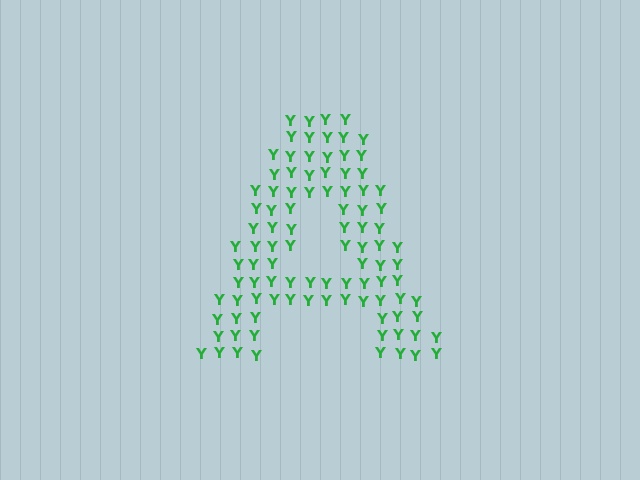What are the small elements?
The small elements are letter Y's.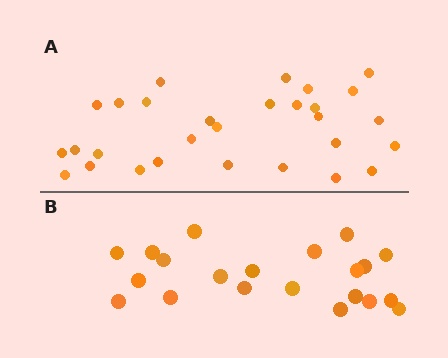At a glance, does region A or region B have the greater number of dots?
Region A (the top region) has more dots.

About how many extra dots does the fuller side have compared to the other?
Region A has roughly 8 or so more dots than region B.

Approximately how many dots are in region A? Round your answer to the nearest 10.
About 30 dots. (The exact count is 29, which rounds to 30.)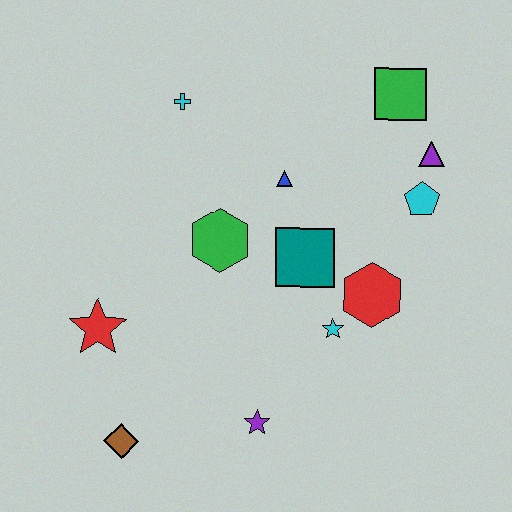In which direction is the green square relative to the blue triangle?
The green square is to the right of the blue triangle.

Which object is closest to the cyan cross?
The blue triangle is closest to the cyan cross.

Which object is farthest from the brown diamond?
The green square is farthest from the brown diamond.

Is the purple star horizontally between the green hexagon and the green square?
Yes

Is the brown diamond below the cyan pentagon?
Yes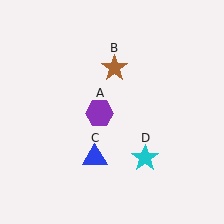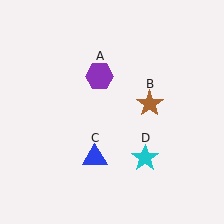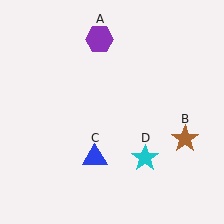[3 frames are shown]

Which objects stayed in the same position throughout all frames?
Blue triangle (object C) and cyan star (object D) remained stationary.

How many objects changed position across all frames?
2 objects changed position: purple hexagon (object A), brown star (object B).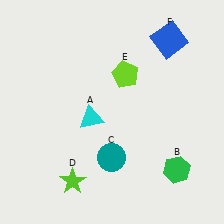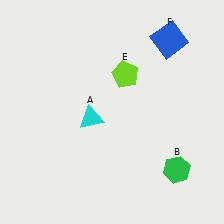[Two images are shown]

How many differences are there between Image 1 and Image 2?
There are 2 differences between the two images.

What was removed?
The lime star (D), the teal circle (C) were removed in Image 2.